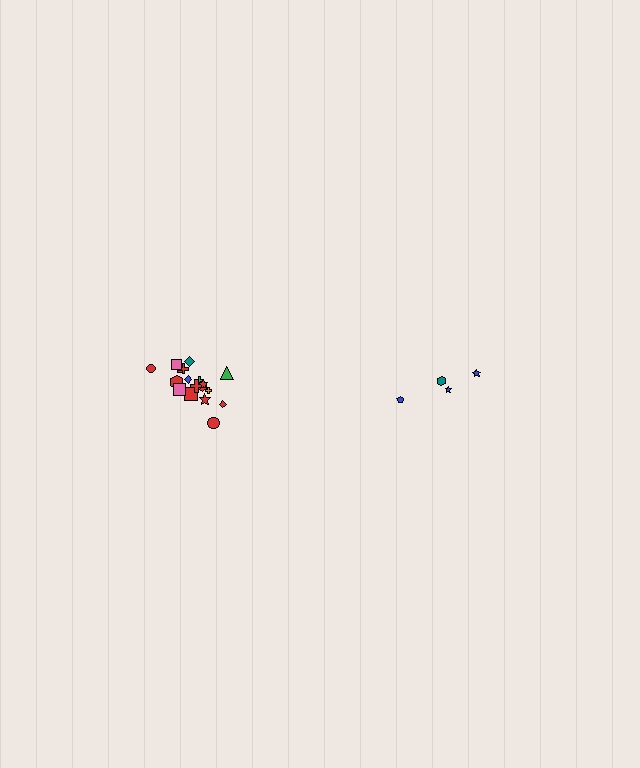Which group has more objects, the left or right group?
The left group.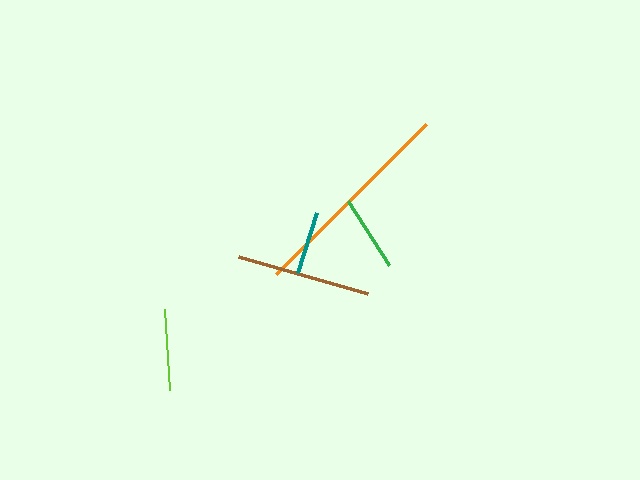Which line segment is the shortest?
The teal line is the shortest at approximately 63 pixels.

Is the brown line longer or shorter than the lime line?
The brown line is longer than the lime line.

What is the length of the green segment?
The green segment is approximately 76 pixels long.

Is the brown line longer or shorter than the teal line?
The brown line is longer than the teal line.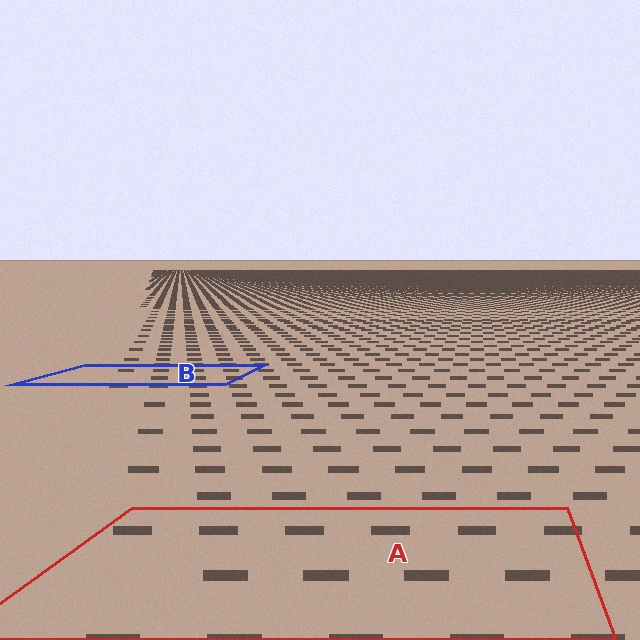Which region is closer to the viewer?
Region A is closer. The texture elements there are larger and more spread out.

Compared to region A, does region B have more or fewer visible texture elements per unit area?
Region B has more texture elements per unit area — they are packed more densely because it is farther away.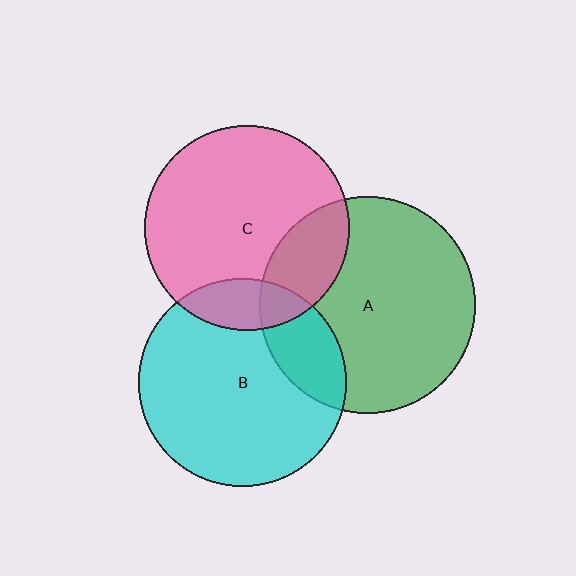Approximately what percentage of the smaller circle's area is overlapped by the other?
Approximately 20%.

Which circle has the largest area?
Circle A (green).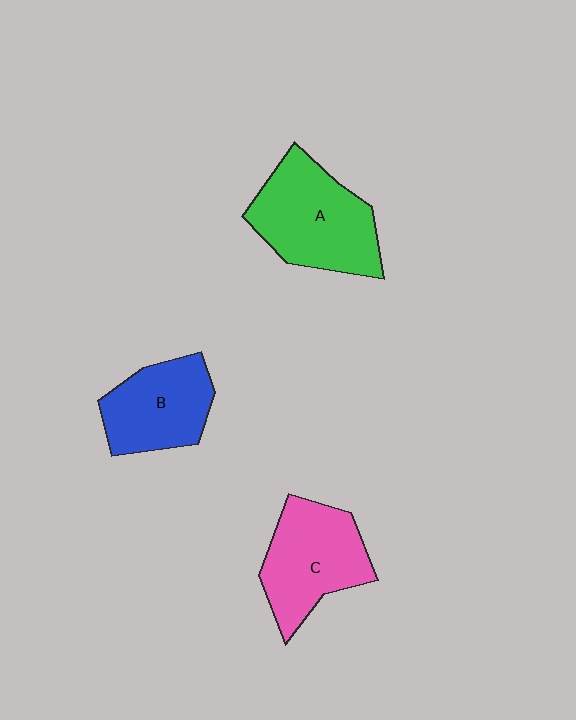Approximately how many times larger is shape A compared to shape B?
Approximately 1.3 times.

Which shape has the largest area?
Shape A (green).